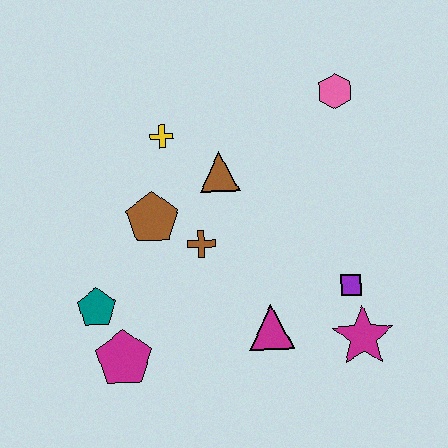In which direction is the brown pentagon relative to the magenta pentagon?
The brown pentagon is above the magenta pentagon.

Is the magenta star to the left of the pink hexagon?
No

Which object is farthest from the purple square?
The teal pentagon is farthest from the purple square.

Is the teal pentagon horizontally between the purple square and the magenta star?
No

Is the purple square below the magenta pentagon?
No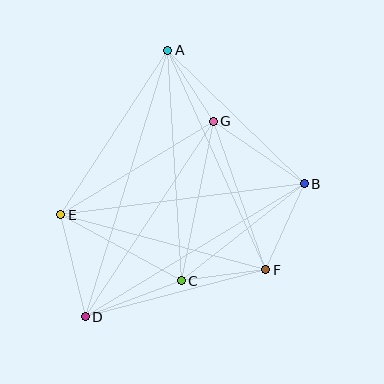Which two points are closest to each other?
Points A and G are closest to each other.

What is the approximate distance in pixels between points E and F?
The distance between E and F is approximately 212 pixels.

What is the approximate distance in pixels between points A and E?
The distance between A and E is approximately 196 pixels.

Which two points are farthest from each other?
Points A and D are farthest from each other.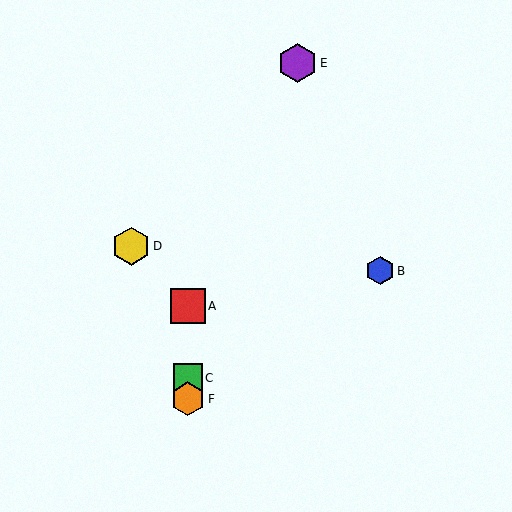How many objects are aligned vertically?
3 objects (A, C, F) are aligned vertically.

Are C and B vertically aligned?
No, C is at x≈188 and B is at x≈380.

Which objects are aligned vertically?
Objects A, C, F are aligned vertically.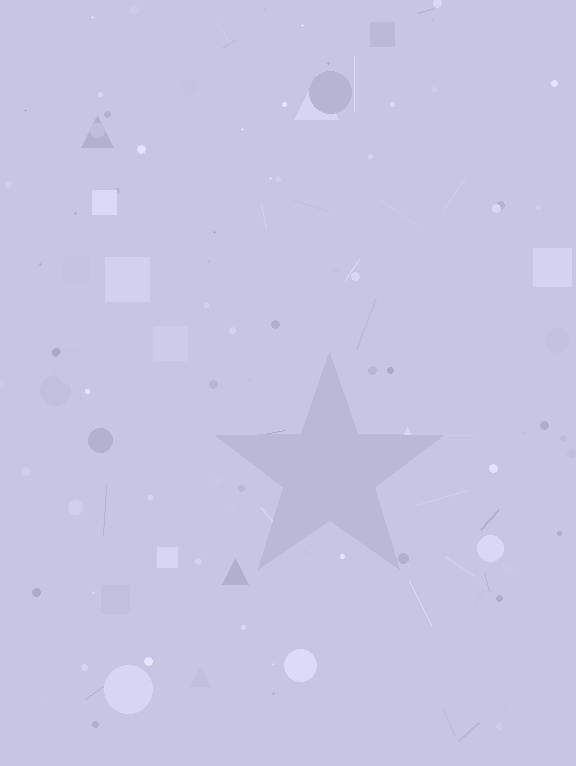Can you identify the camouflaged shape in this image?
The camouflaged shape is a star.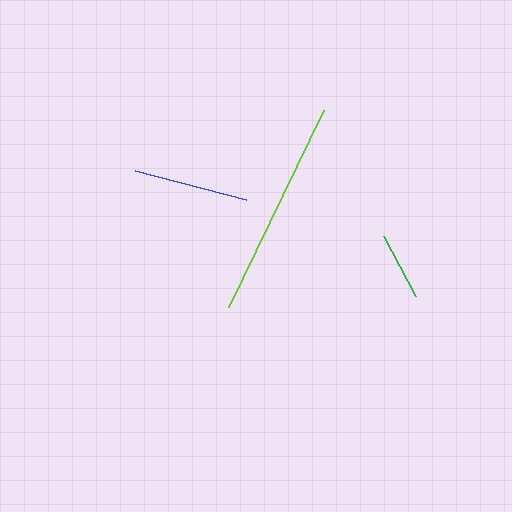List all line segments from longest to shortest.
From longest to shortest: lime, blue, green.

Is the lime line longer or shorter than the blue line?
The lime line is longer than the blue line.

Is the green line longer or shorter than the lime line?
The lime line is longer than the green line.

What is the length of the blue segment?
The blue segment is approximately 114 pixels long.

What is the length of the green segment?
The green segment is approximately 68 pixels long.